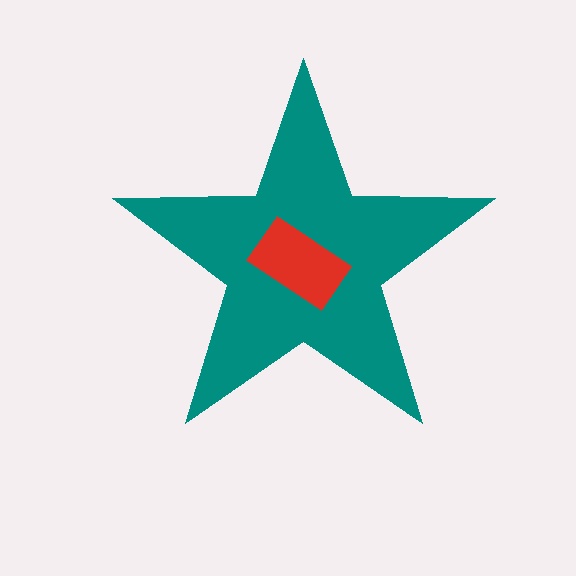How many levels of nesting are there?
2.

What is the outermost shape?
The teal star.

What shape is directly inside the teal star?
The red rectangle.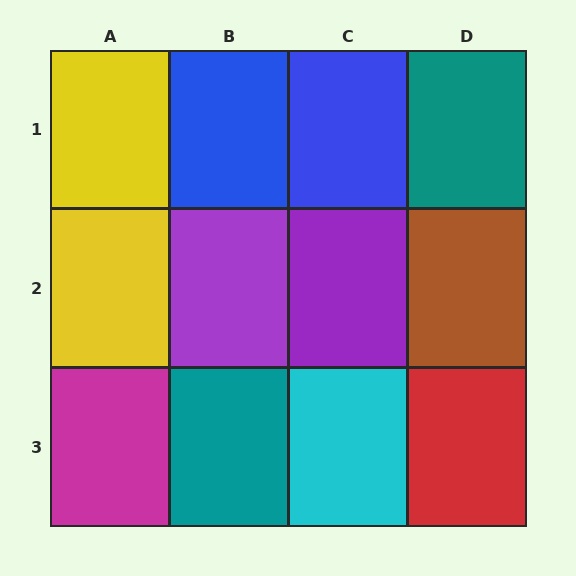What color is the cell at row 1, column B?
Blue.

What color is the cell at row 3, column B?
Teal.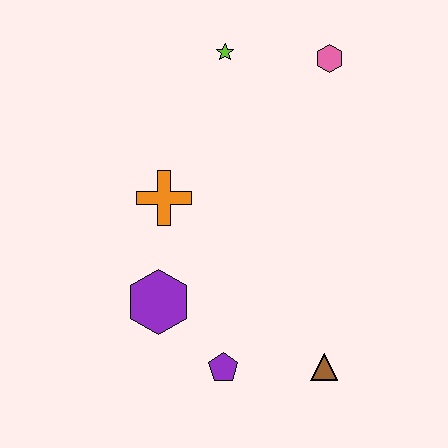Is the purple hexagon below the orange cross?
Yes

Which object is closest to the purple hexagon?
The purple pentagon is closest to the purple hexagon.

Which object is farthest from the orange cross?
The brown triangle is farthest from the orange cross.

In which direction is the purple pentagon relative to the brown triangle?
The purple pentagon is to the left of the brown triangle.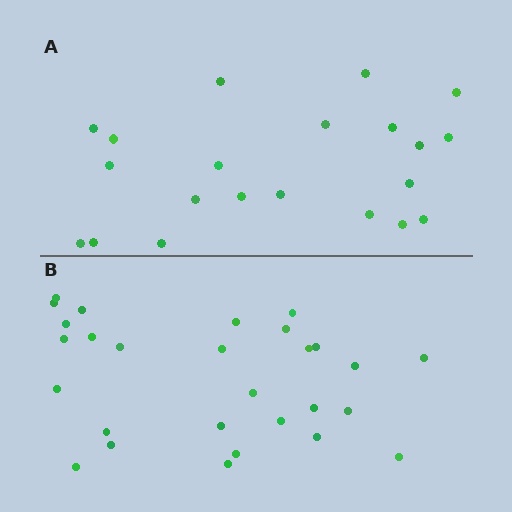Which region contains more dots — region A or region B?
Region B (the bottom region) has more dots.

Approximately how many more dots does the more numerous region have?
Region B has roughly 8 or so more dots than region A.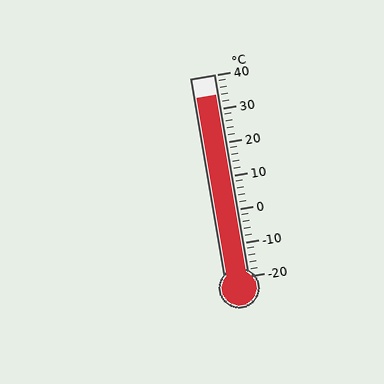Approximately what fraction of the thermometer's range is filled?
The thermometer is filled to approximately 90% of its range.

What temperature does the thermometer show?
The thermometer shows approximately 34°C.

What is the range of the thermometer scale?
The thermometer scale ranges from -20°C to 40°C.